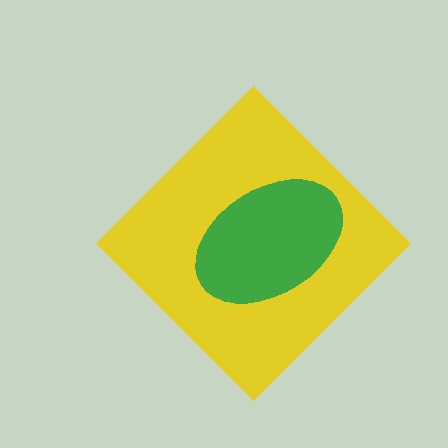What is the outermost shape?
The yellow diamond.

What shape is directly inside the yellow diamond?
The green ellipse.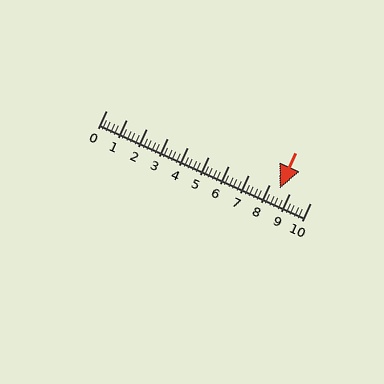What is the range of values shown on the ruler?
The ruler shows values from 0 to 10.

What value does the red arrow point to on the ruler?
The red arrow points to approximately 8.5.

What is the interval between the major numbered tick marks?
The major tick marks are spaced 1 units apart.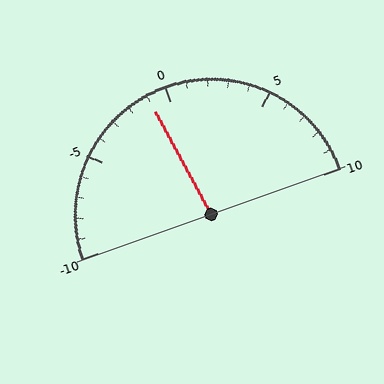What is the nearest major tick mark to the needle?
The nearest major tick mark is 0.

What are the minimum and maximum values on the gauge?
The gauge ranges from -10 to 10.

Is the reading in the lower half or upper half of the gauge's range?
The reading is in the lower half of the range (-10 to 10).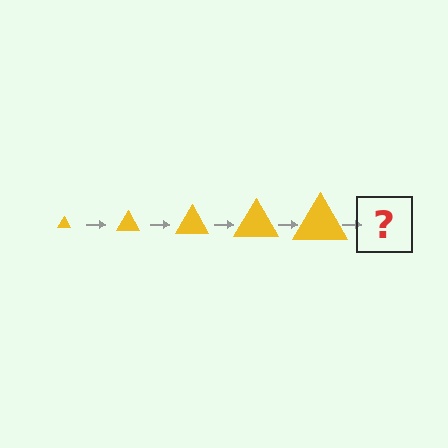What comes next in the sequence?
The next element should be a yellow triangle, larger than the previous one.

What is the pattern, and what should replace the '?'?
The pattern is that the triangle gets progressively larger each step. The '?' should be a yellow triangle, larger than the previous one.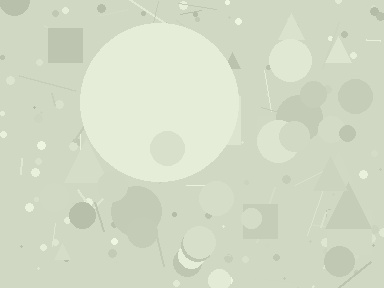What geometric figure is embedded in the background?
A circle is embedded in the background.